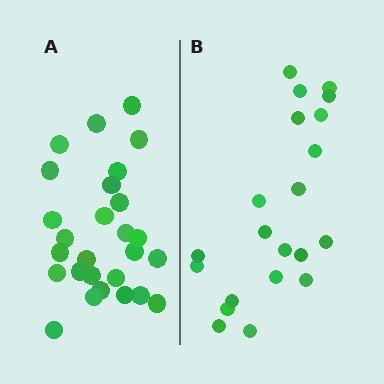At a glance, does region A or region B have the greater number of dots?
Region A (the left region) has more dots.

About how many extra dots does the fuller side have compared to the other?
Region A has about 6 more dots than region B.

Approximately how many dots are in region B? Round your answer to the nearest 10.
About 20 dots. (The exact count is 21, which rounds to 20.)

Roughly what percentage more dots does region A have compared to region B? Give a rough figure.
About 30% more.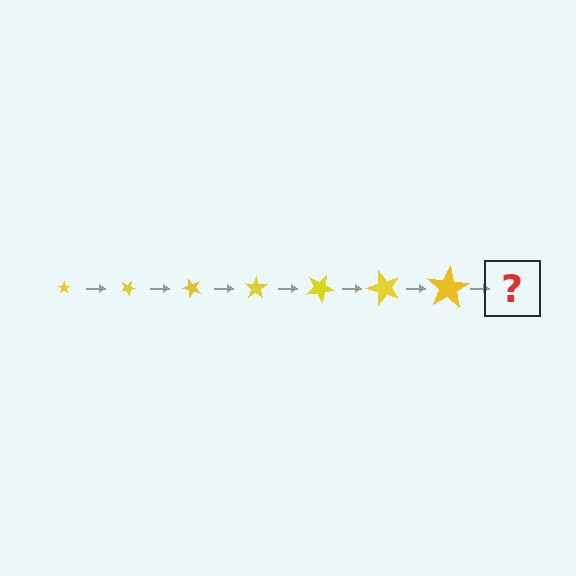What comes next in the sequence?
The next element should be a star, larger than the previous one and rotated 175 degrees from the start.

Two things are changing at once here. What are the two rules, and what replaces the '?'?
The two rules are that the star grows larger each step and it rotates 25 degrees each step. The '?' should be a star, larger than the previous one and rotated 175 degrees from the start.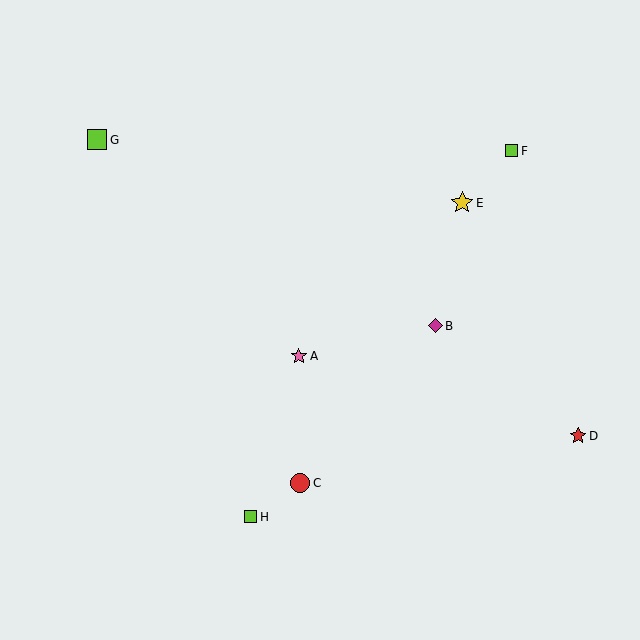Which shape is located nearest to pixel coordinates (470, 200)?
The yellow star (labeled E) at (462, 203) is nearest to that location.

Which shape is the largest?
The yellow star (labeled E) is the largest.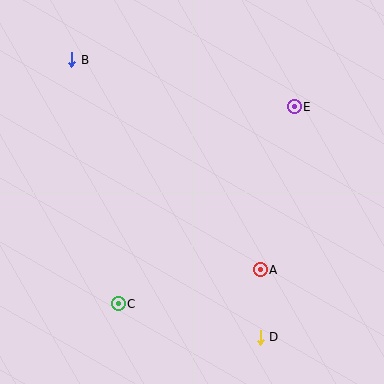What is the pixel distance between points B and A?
The distance between B and A is 282 pixels.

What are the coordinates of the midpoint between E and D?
The midpoint between E and D is at (277, 222).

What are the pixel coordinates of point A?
Point A is at (260, 270).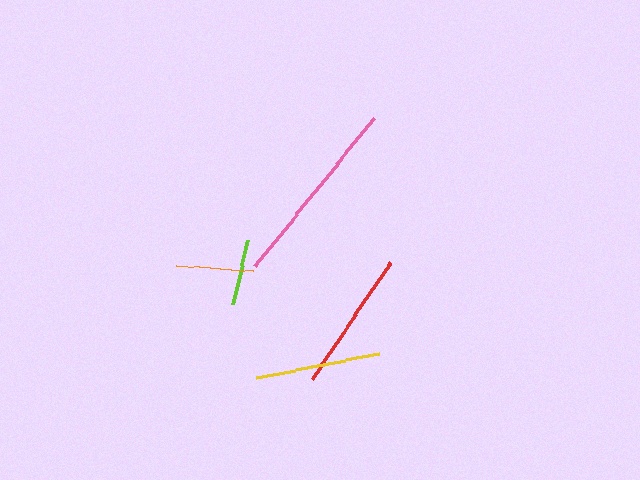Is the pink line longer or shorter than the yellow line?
The pink line is longer than the yellow line.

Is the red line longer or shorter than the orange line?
The red line is longer than the orange line.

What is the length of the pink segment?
The pink segment is approximately 190 pixels long.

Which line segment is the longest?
The pink line is the longest at approximately 190 pixels.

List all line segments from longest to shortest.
From longest to shortest: pink, red, yellow, orange, lime.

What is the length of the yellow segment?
The yellow segment is approximately 125 pixels long.